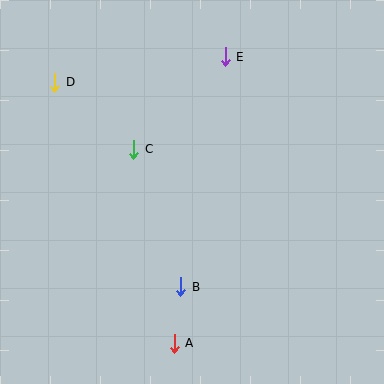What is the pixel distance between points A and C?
The distance between A and C is 199 pixels.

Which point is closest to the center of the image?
Point C at (134, 149) is closest to the center.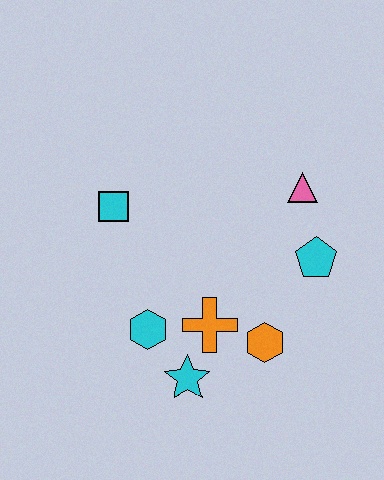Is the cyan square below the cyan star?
No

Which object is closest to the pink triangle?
The cyan pentagon is closest to the pink triangle.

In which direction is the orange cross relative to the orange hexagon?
The orange cross is to the left of the orange hexagon.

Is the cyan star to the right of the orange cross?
No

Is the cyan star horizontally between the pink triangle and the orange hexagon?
No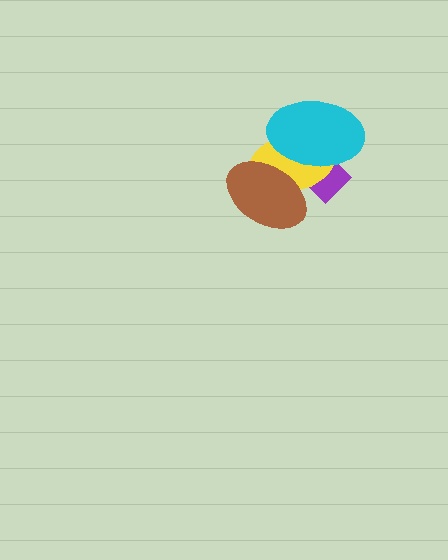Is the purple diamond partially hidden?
Yes, it is partially covered by another shape.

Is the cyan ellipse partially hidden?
Yes, it is partially covered by another shape.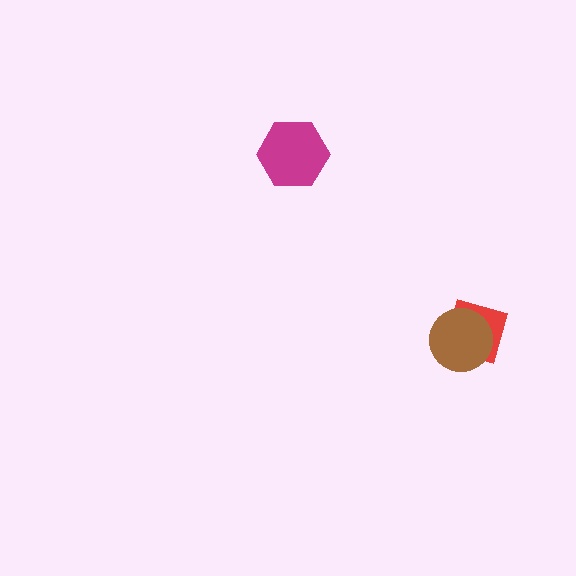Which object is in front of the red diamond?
The brown circle is in front of the red diamond.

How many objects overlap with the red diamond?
1 object overlaps with the red diamond.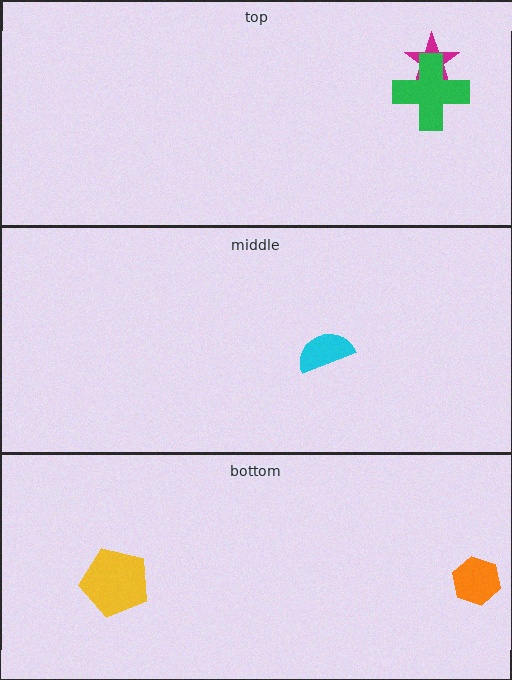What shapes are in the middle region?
The cyan semicircle.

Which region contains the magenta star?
The top region.